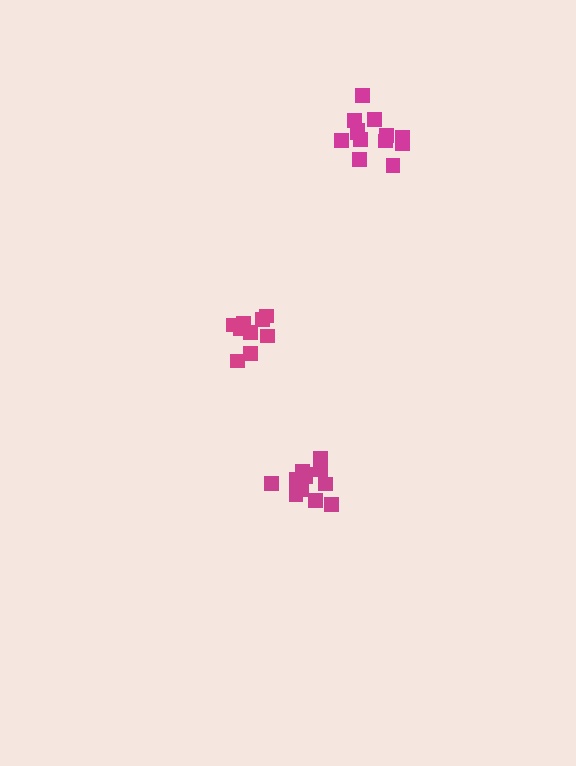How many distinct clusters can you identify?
There are 3 distinct clusters.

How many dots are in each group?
Group 1: 9 dots, Group 2: 13 dots, Group 3: 12 dots (34 total).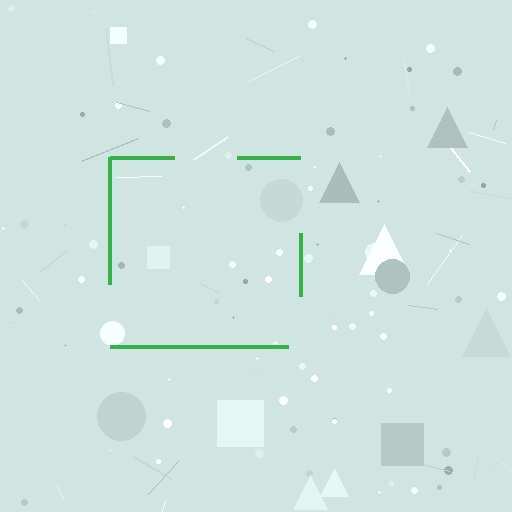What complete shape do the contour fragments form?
The contour fragments form a square.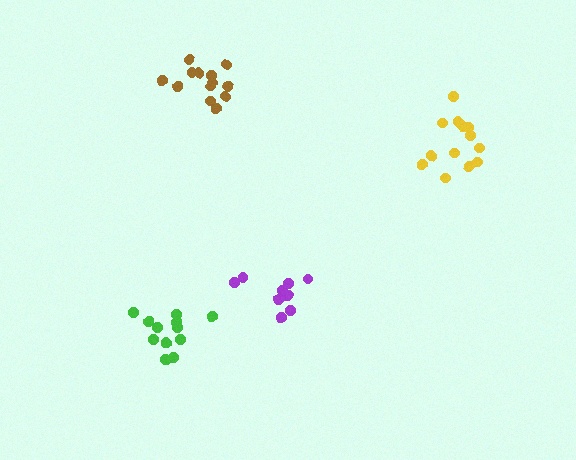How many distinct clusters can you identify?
There are 4 distinct clusters.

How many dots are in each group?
Group 1: 10 dots, Group 2: 13 dots, Group 3: 13 dots, Group 4: 12 dots (48 total).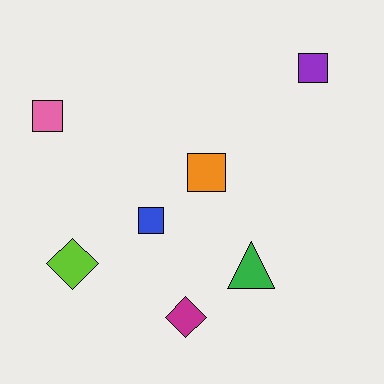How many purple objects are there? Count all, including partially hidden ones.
There is 1 purple object.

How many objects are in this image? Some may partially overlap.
There are 7 objects.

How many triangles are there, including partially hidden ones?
There is 1 triangle.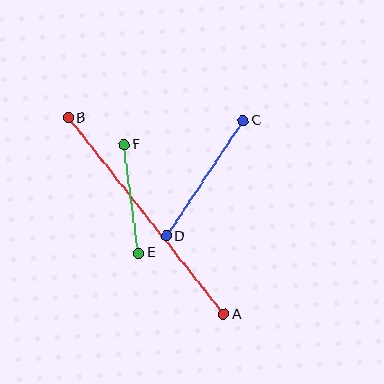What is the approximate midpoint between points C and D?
The midpoint is at approximately (205, 178) pixels.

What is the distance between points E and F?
The distance is approximately 110 pixels.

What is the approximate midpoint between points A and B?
The midpoint is at approximately (146, 216) pixels.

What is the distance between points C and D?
The distance is approximately 139 pixels.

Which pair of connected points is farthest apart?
Points A and B are farthest apart.